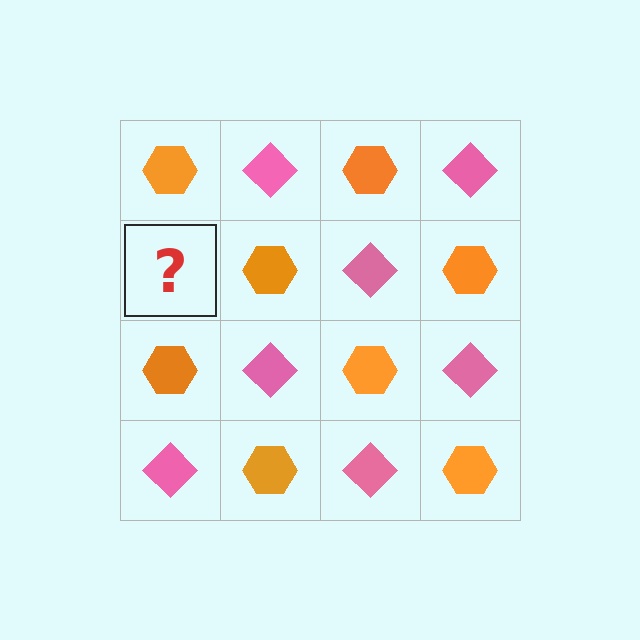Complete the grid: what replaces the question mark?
The question mark should be replaced with a pink diamond.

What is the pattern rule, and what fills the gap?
The rule is that it alternates orange hexagon and pink diamond in a checkerboard pattern. The gap should be filled with a pink diamond.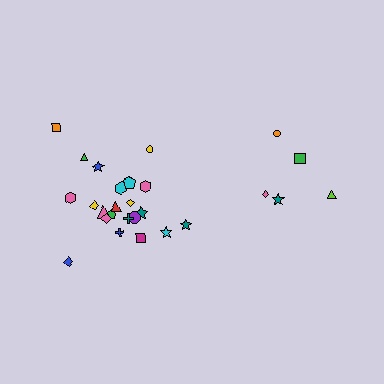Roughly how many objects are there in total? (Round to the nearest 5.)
Roughly 30 objects in total.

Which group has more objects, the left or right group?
The left group.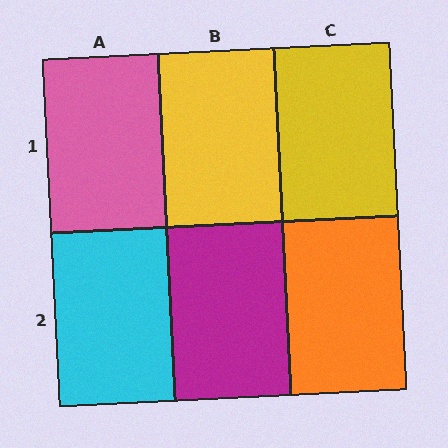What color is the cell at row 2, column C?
Orange.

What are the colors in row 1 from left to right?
Pink, yellow, yellow.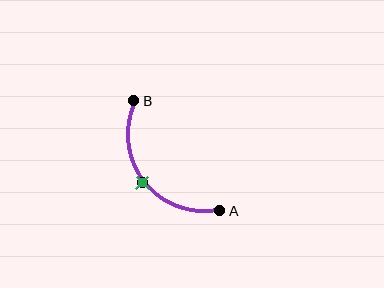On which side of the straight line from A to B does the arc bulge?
The arc bulges below and to the left of the straight line connecting A and B.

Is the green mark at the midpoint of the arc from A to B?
Yes. The green mark lies on the arc at equal arc-length from both A and B — it is the arc midpoint.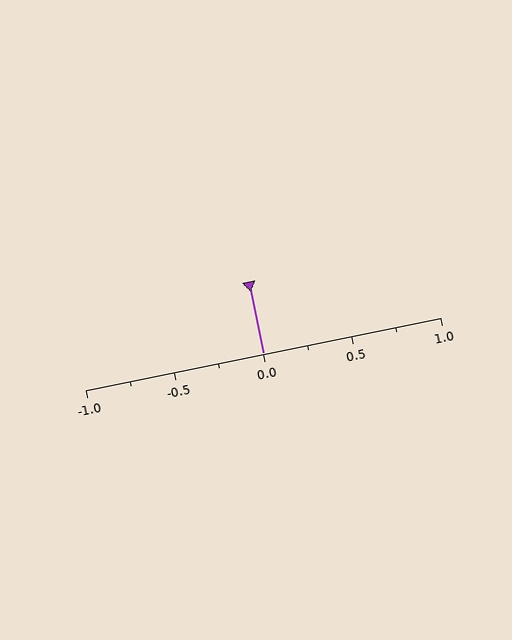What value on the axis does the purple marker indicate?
The marker indicates approximately 0.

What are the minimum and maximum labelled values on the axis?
The axis runs from -1.0 to 1.0.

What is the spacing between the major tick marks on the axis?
The major ticks are spaced 0.5 apart.